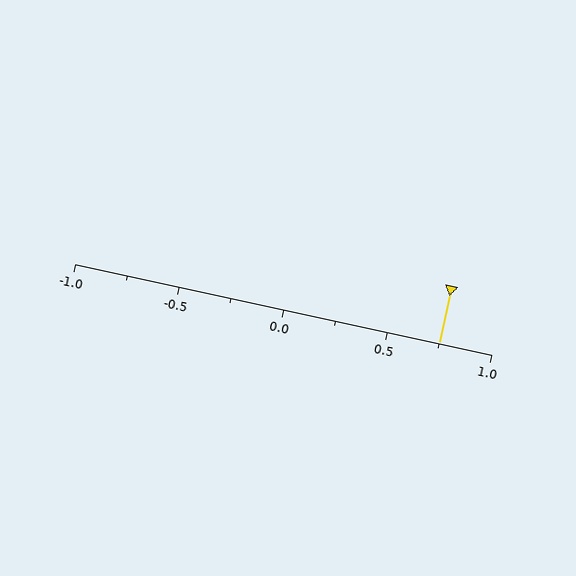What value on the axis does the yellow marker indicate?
The marker indicates approximately 0.75.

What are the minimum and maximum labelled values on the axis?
The axis runs from -1.0 to 1.0.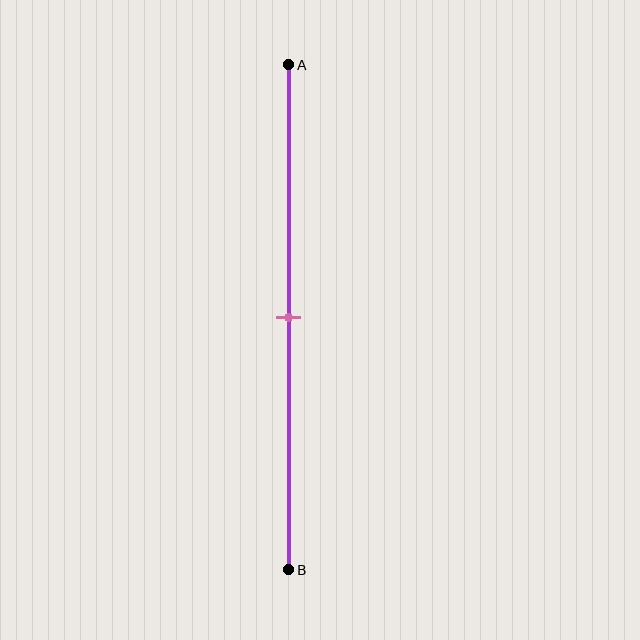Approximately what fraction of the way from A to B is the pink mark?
The pink mark is approximately 50% of the way from A to B.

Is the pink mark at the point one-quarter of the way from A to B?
No, the mark is at about 50% from A, not at the 25% one-quarter point.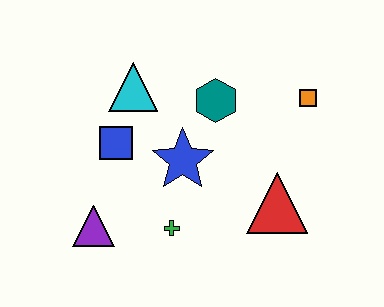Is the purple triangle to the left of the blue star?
Yes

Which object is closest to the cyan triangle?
The blue square is closest to the cyan triangle.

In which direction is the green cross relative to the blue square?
The green cross is below the blue square.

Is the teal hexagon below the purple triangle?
No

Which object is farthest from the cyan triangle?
The red triangle is farthest from the cyan triangle.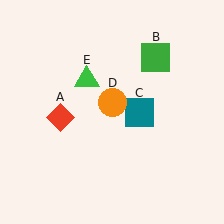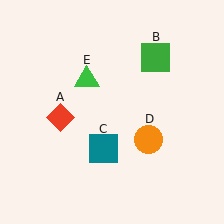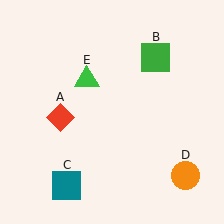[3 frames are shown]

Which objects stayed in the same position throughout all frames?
Red diamond (object A) and green square (object B) and green triangle (object E) remained stationary.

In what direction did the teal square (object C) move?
The teal square (object C) moved down and to the left.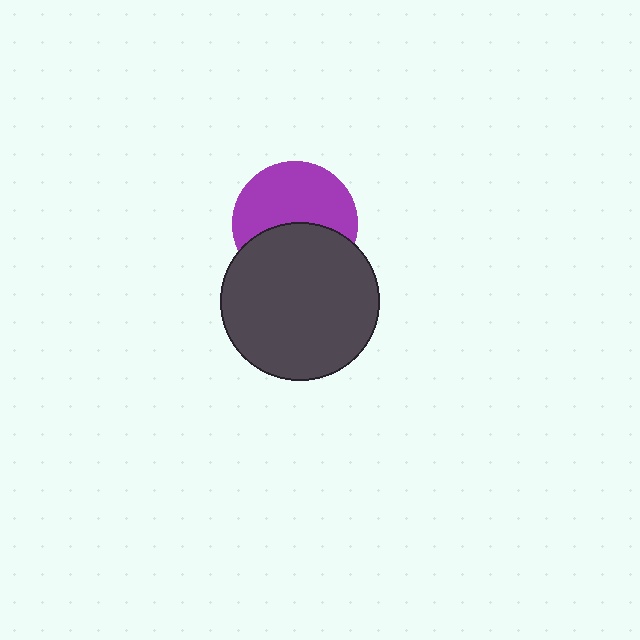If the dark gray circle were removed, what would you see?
You would see the complete purple circle.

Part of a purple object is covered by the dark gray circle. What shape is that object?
It is a circle.